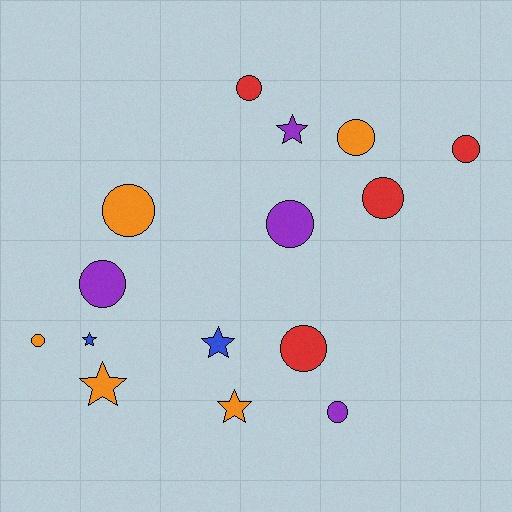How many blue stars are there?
There are 2 blue stars.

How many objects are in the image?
There are 15 objects.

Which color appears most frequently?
Orange, with 5 objects.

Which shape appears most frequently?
Circle, with 10 objects.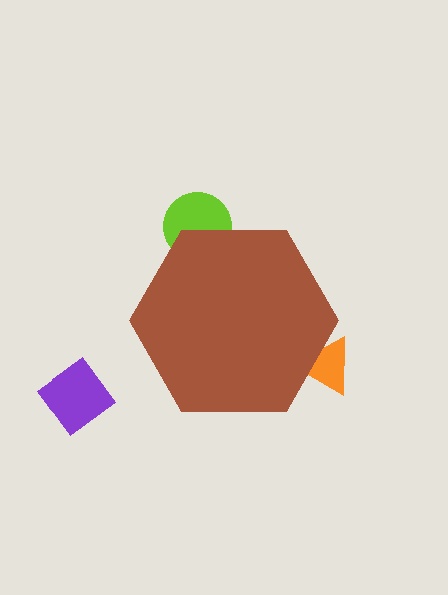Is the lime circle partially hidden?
Yes, the lime circle is partially hidden behind the brown hexagon.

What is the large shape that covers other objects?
A brown hexagon.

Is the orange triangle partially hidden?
Yes, the orange triangle is partially hidden behind the brown hexagon.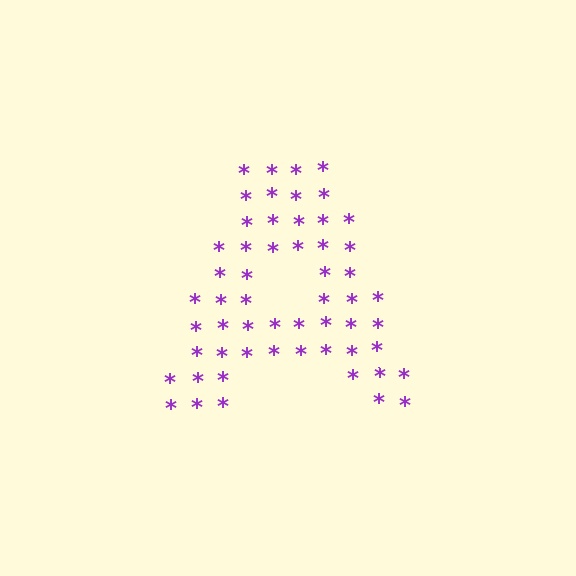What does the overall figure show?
The overall figure shows the letter A.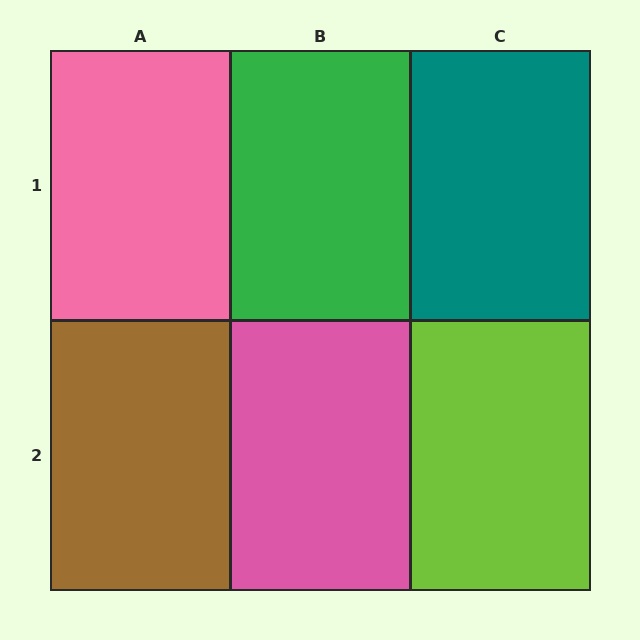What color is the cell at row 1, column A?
Pink.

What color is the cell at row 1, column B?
Green.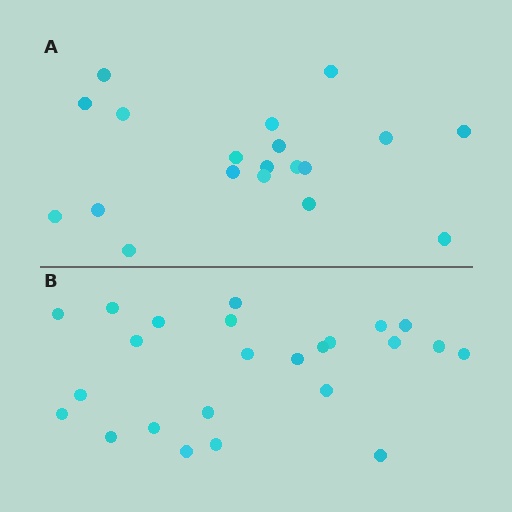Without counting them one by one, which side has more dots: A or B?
Region B (the bottom region) has more dots.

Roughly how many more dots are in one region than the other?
Region B has about 5 more dots than region A.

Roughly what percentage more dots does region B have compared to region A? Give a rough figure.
About 25% more.